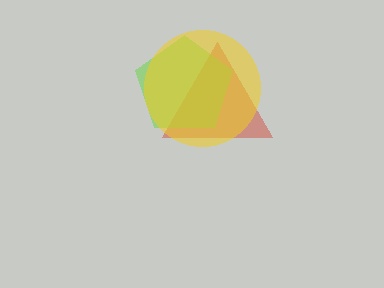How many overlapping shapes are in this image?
There are 3 overlapping shapes in the image.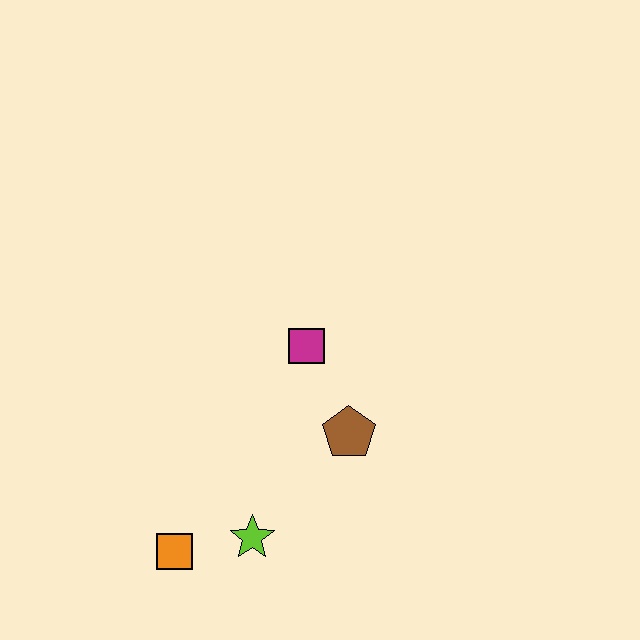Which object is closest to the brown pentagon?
The magenta square is closest to the brown pentagon.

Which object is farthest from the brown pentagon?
The orange square is farthest from the brown pentagon.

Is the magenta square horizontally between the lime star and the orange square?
No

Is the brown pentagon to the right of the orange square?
Yes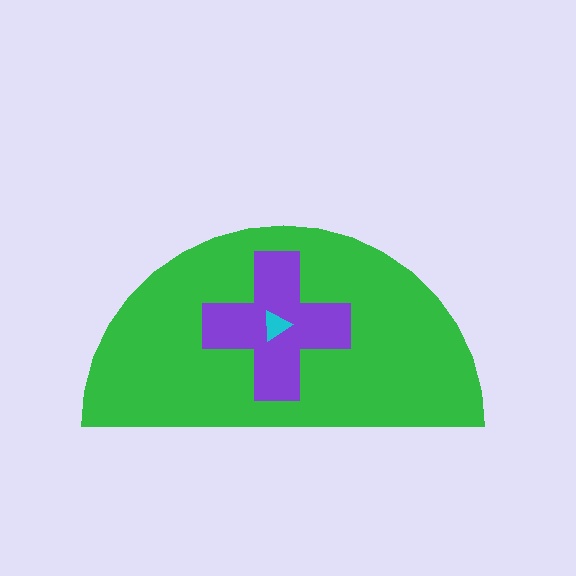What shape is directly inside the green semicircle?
The purple cross.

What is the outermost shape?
The green semicircle.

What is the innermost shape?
The cyan triangle.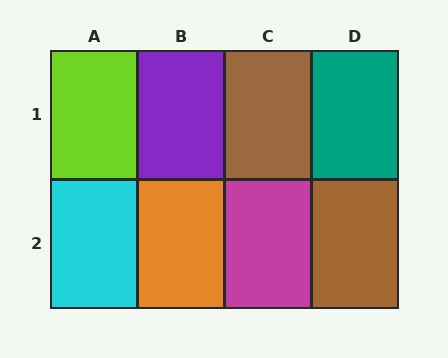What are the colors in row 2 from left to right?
Cyan, orange, magenta, brown.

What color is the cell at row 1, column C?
Brown.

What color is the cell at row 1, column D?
Teal.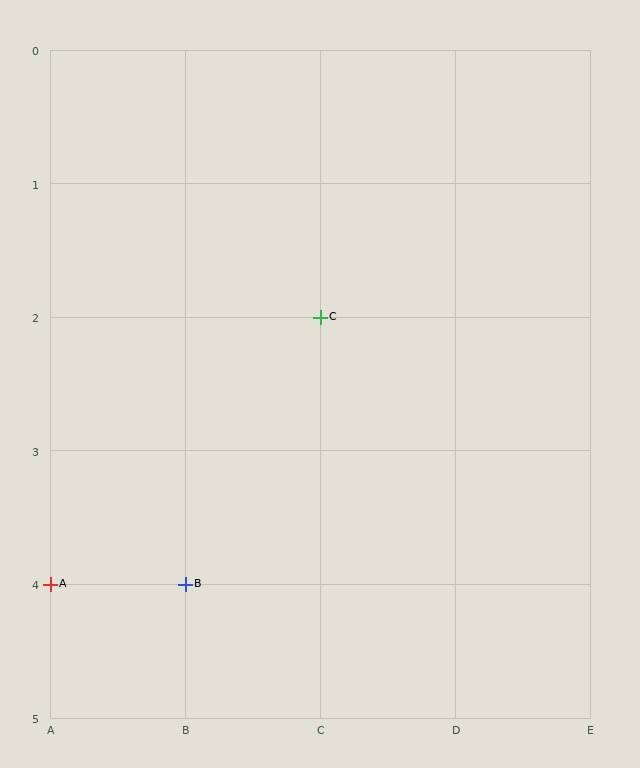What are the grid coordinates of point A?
Point A is at grid coordinates (A, 4).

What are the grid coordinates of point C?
Point C is at grid coordinates (C, 2).